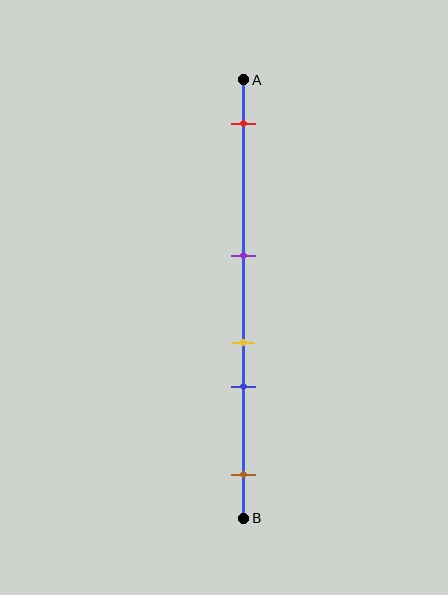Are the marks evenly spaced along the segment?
No, the marks are not evenly spaced.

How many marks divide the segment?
There are 5 marks dividing the segment.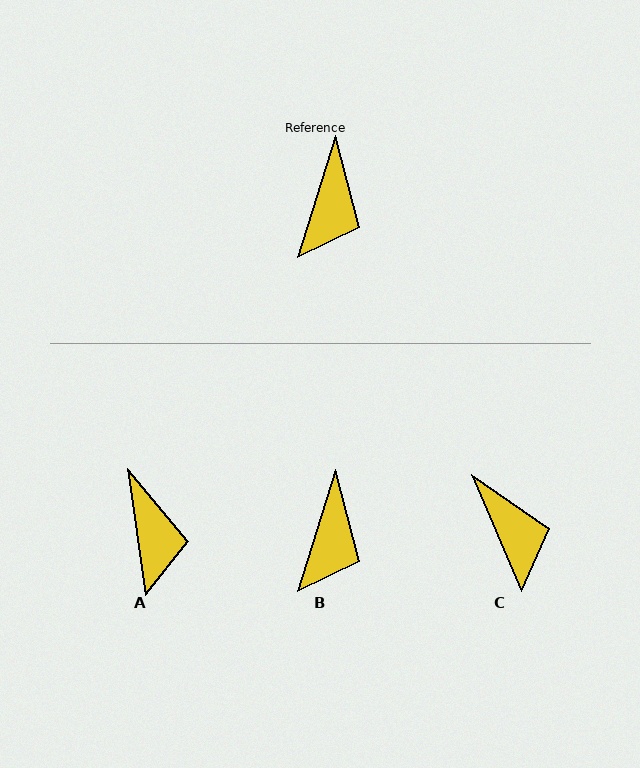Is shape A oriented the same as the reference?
No, it is off by about 25 degrees.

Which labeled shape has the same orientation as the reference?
B.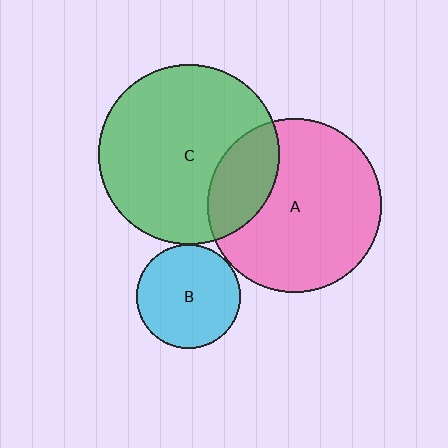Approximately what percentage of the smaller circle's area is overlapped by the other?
Approximately 25%.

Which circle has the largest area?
Circle C (green).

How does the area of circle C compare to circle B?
Approximately 3.0 times.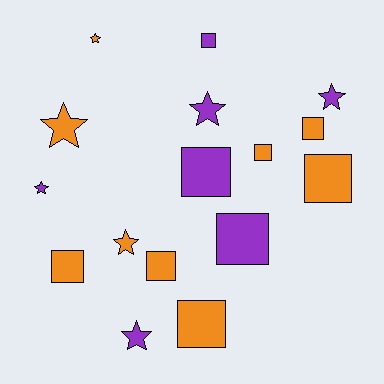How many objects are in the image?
There are 16 objects.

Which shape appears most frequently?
Square, with 9 objects.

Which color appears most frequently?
Orange, with 9 objects.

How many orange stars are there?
There are 3 orange stars.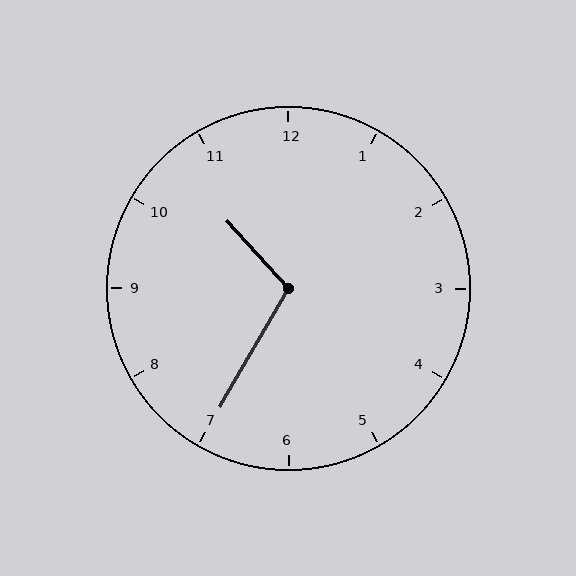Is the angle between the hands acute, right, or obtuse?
It is obtuse.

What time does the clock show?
10:35.